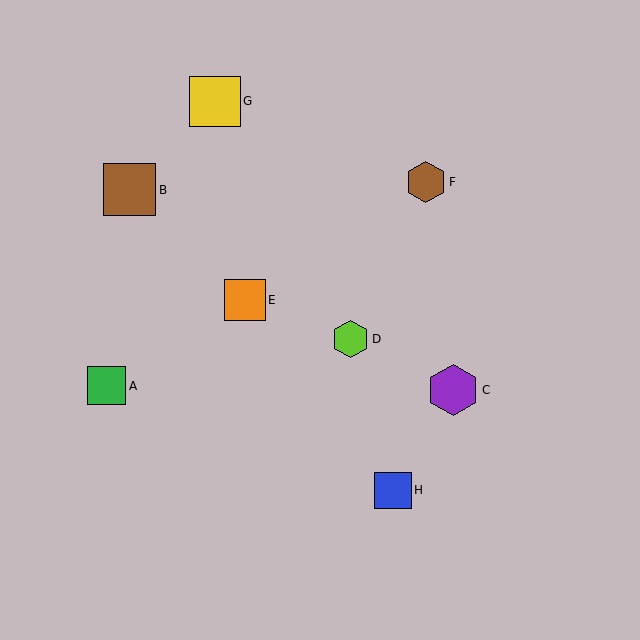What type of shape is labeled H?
Shape H is a blue square.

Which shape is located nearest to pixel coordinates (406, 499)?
The blue square (labeled H) at (393, 490) is nearest to that location.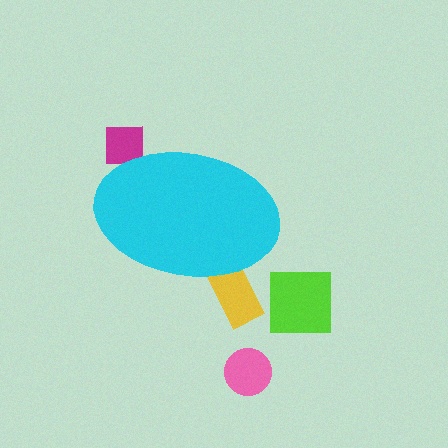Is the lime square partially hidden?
No, the lime square is fully visible.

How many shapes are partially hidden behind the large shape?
2 shapes are partially hidden.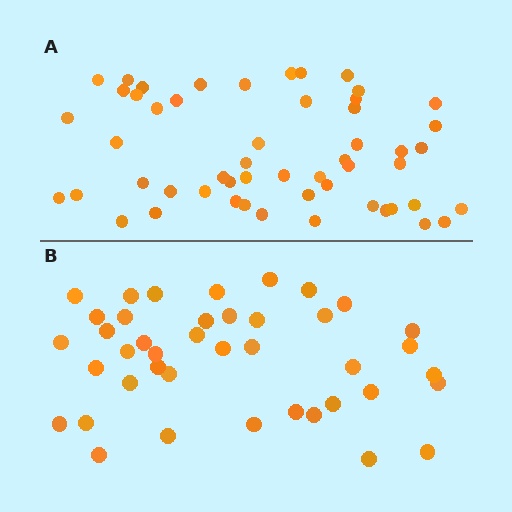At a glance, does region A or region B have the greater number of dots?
Region A (the top region) has more dots.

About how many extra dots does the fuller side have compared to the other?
Region A has roughly 12 or so more dots than region B.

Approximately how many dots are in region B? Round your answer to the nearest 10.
About 40 dots. (The exact count is 41, which rounds to 40.)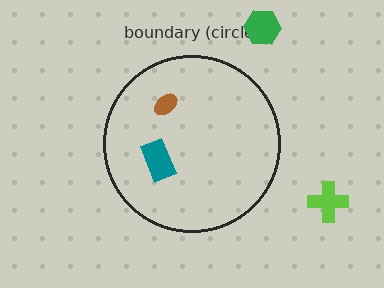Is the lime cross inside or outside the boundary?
Outside.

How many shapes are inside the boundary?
2 inside, 2 outside.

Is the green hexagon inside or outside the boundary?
Outside.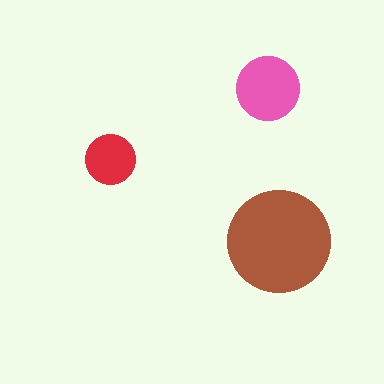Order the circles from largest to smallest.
the brown one, the pink one, the red one.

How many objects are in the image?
There are 3 objects in the image.